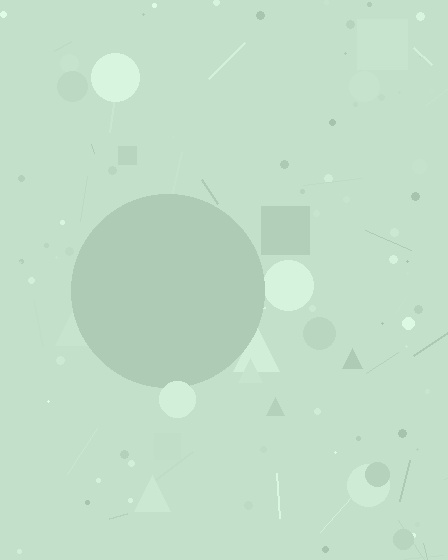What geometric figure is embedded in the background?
A circle is embedded in the background.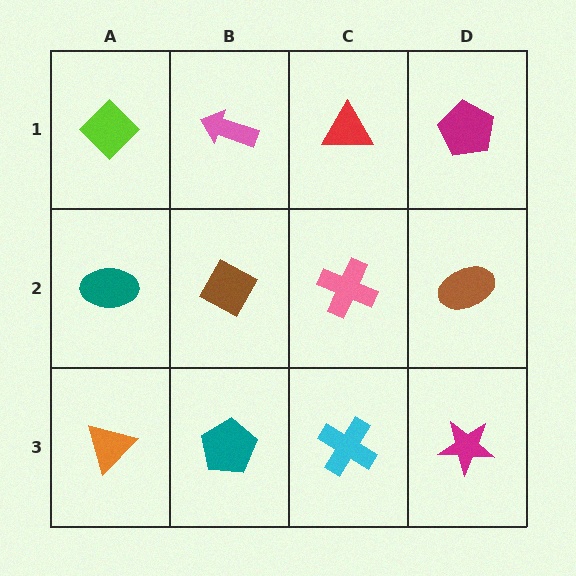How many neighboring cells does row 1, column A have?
2.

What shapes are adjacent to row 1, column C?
A pink cross (row 2, column C), a pink arrow (row 1, column B), a magenta pentagon (row 1, column D).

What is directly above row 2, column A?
A lime diamond.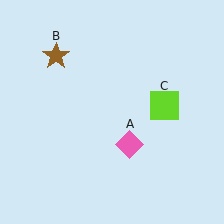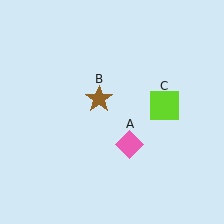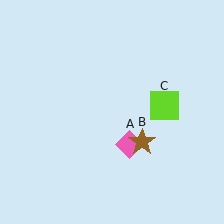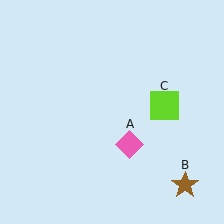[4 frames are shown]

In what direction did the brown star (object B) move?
The brown star (object B) moved down and to the right.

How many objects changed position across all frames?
1 object changed position: brown star (object B).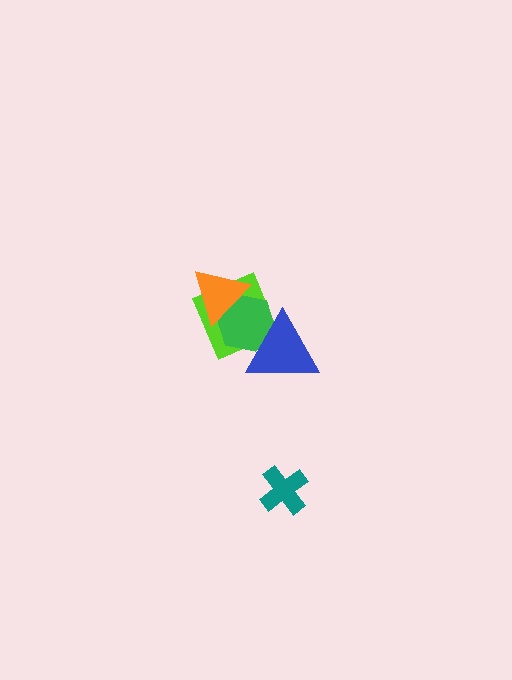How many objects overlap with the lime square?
3 objects overlap with the lime square.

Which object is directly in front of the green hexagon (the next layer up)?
The orange triangle is directly in front of the green hexagon.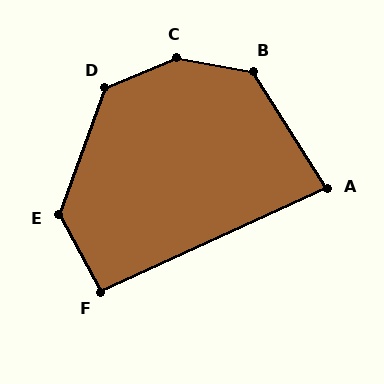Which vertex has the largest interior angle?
C, at approximately 147 degrees.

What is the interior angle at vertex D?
Approximately 133 degrees (obtuse).